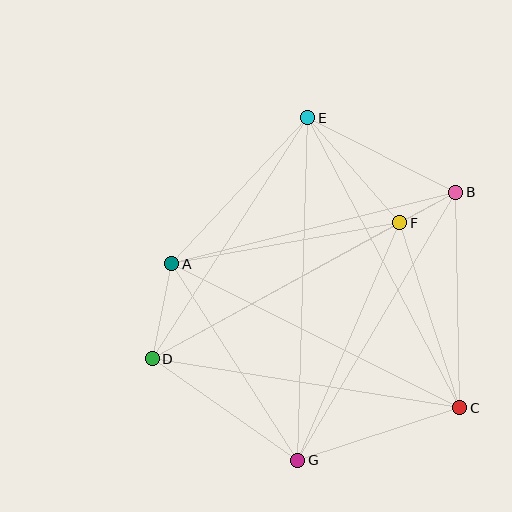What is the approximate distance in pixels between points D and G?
The distance between D and G is approximately 177 pixels.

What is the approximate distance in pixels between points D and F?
The distance between D and F is approximately 282 pixels.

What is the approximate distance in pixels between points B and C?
The distance between B and C is approximately 215 pixels.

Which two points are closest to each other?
Points B and F are closest to each other.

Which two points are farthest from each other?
Points B and D are farthest from each other.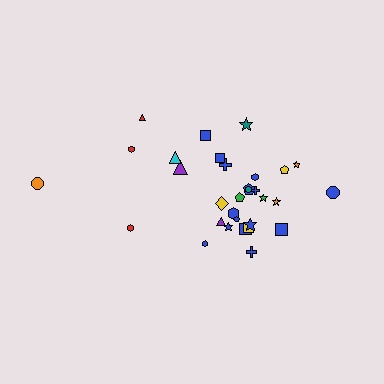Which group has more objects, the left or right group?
The right group.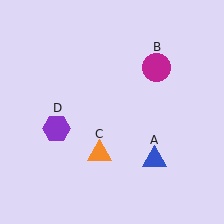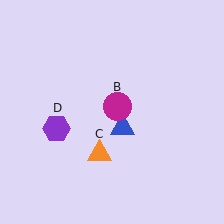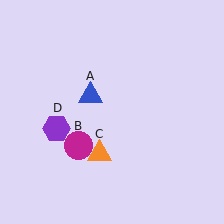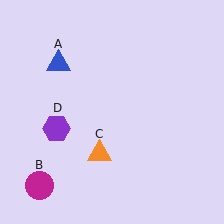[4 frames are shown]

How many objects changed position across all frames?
2 objects changed position: blue triangle (object A), magenta circle (object B).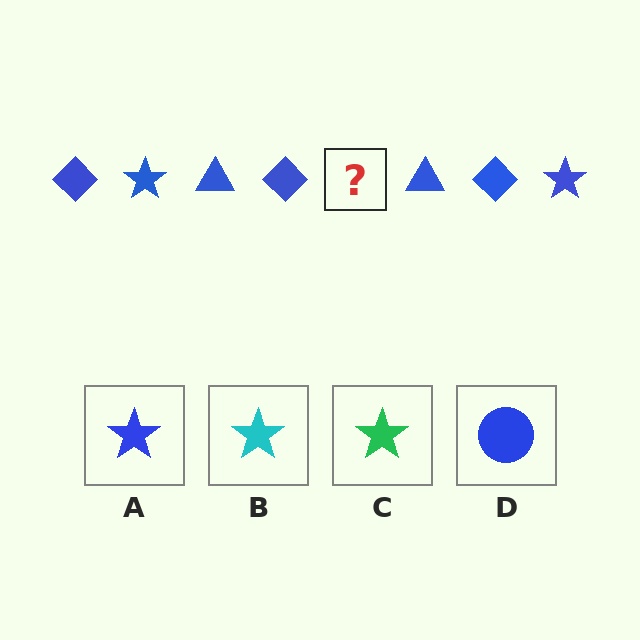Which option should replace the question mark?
Option A.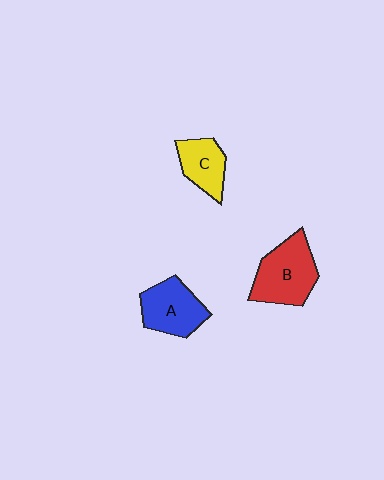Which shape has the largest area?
Shape B (red).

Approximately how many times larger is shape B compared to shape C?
Approximately 1.6 times.